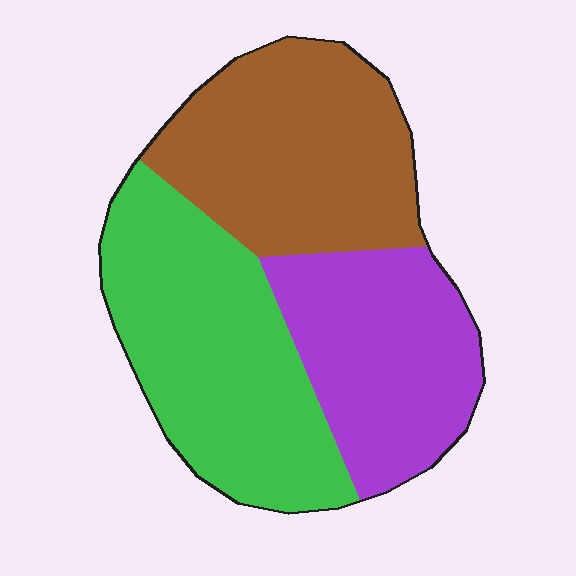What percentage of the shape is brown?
Brown covers about 35% of the shape.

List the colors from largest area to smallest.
From largest to smallest: green, brown, purple.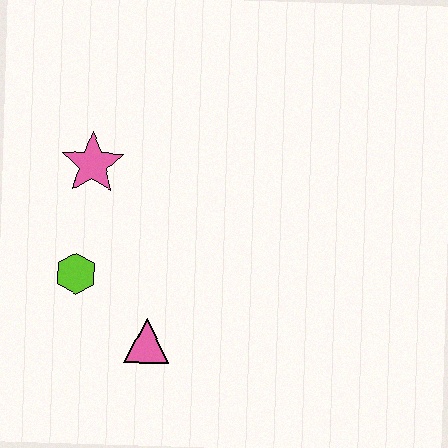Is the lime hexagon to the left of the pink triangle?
Yes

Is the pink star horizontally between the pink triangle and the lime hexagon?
Yes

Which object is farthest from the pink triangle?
The pink star is farthest from the pink triangle.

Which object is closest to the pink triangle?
The lime hexagon is closest to the pink triangle.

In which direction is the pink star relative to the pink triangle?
The pink star is above the pink triangle.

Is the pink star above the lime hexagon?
Yes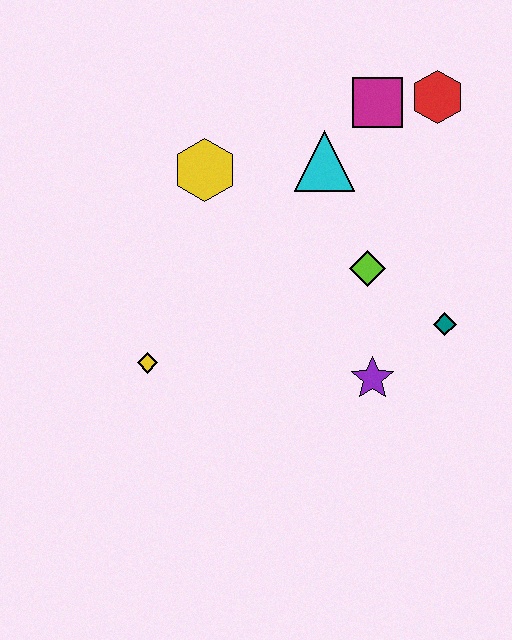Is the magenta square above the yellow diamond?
Yes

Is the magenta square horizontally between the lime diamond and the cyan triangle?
No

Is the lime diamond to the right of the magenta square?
No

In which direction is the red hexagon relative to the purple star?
The red hexagon is above the purple star.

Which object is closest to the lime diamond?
The teal diamond is closest to the lime diamond.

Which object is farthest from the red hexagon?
The yellow diamond is farthest from the red hexagon.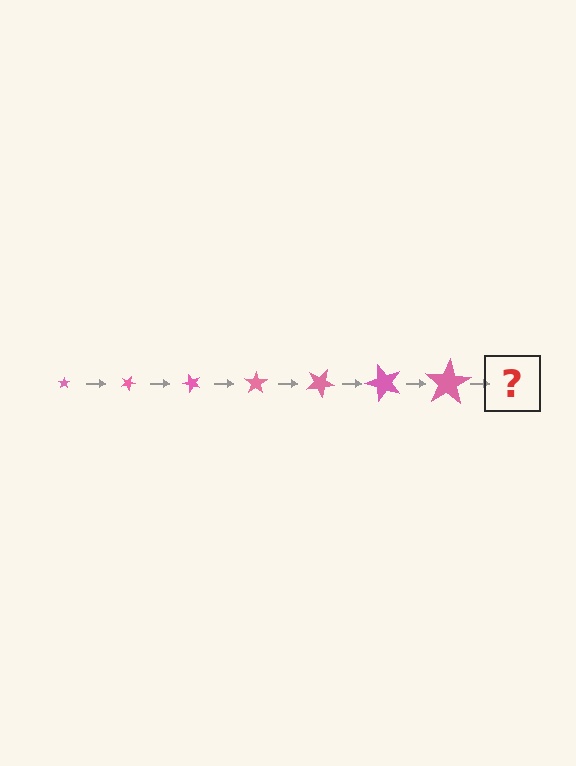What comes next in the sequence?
The next element should be a star, larger than the previous one and rotated 175 degrees from the start.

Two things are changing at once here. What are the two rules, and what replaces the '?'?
The two rules are that the star grows larger each step and it rotates 25 degrees each step. The '?' should be a star, larger than the previous one and rotated 175 degrees from the start.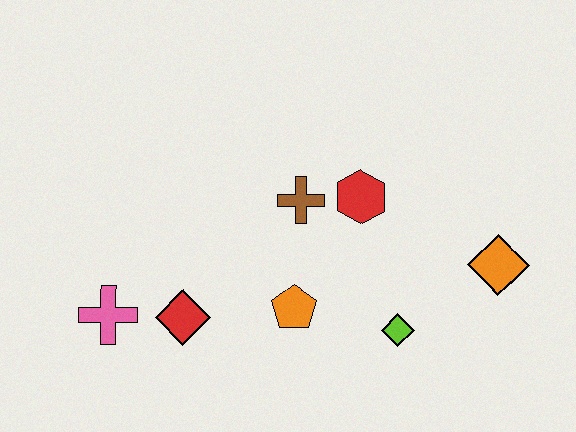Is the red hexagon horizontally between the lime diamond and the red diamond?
Yes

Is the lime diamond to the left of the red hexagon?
No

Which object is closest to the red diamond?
The pink cross is closest to the red diamond.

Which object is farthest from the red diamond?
The orange diamond is farthest from the red diamond.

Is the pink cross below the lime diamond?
No